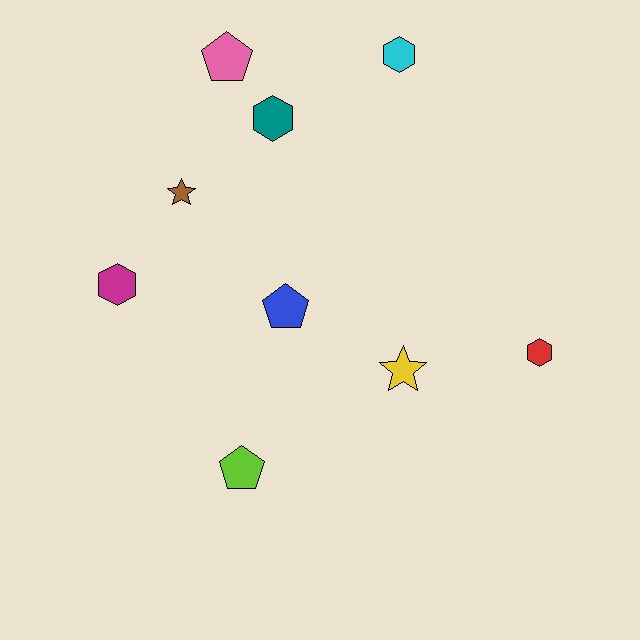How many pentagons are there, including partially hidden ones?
There are 3 pentagons.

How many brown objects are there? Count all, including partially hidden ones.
There is 1 brown object.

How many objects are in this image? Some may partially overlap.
There are 9 objects.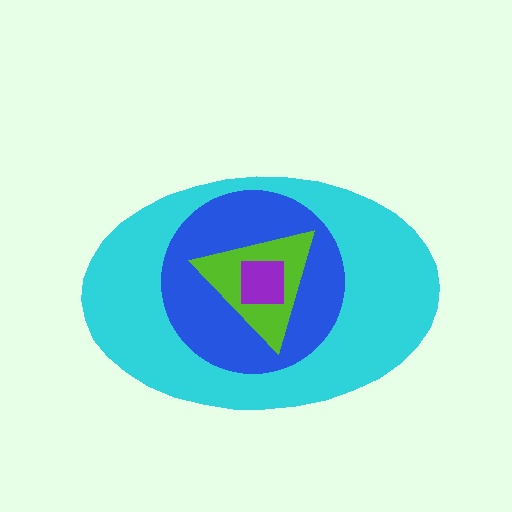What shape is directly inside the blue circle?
The lime triangle.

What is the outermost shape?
The cyan ellipse.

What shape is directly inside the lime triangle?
The purple square.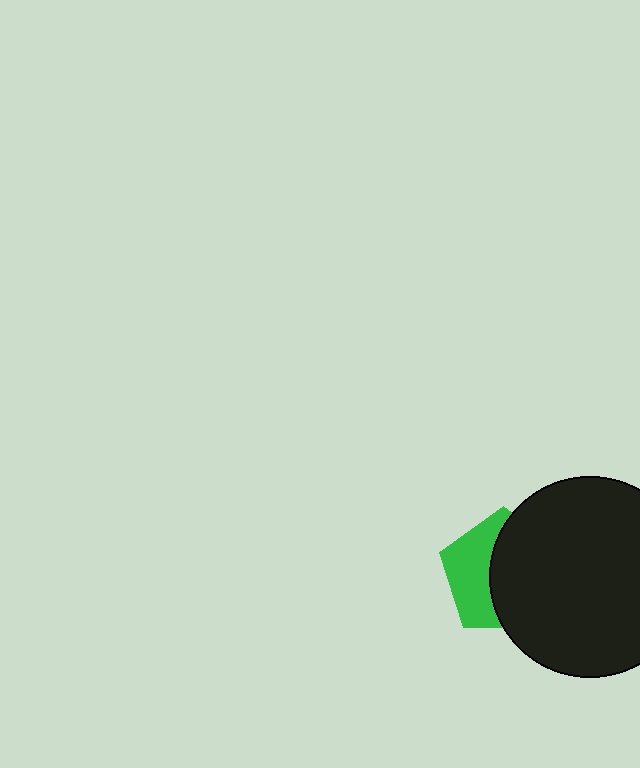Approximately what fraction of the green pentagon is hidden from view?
Roughly 58% of the green pentagon is hidden behind the black circle.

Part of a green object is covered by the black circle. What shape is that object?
It is a pentagon.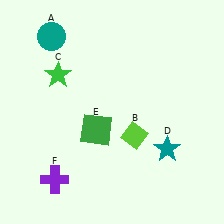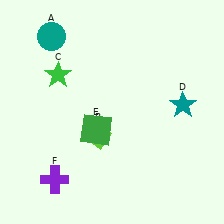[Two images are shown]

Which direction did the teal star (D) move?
The teal star (D) moved up.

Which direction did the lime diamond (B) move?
The lime diamond (B) moved left.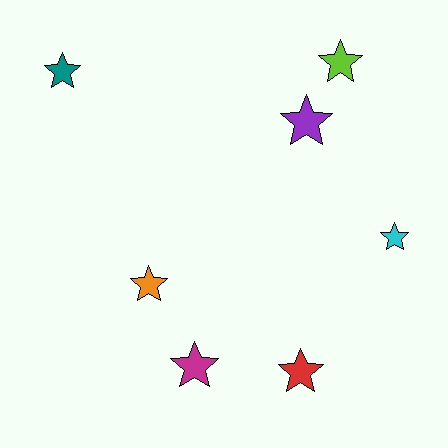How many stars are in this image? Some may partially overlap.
There are 7 stars.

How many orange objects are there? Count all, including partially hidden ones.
There is 1 orange object.